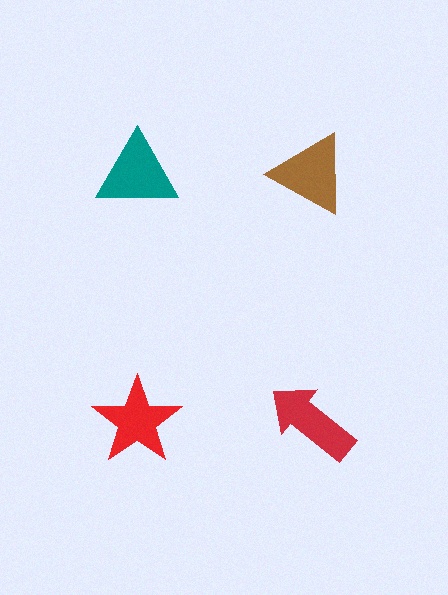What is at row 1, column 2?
A brown triangle.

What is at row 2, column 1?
A red star.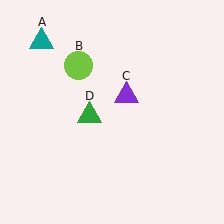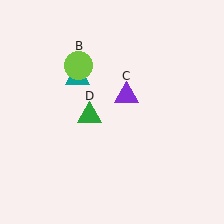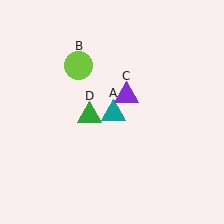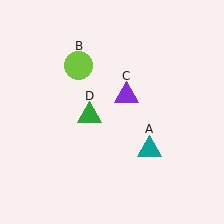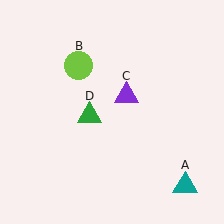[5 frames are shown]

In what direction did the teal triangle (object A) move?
The teal triangle (object A) moved down and to the right.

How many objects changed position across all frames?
1 object changed position: teal triangle (object A).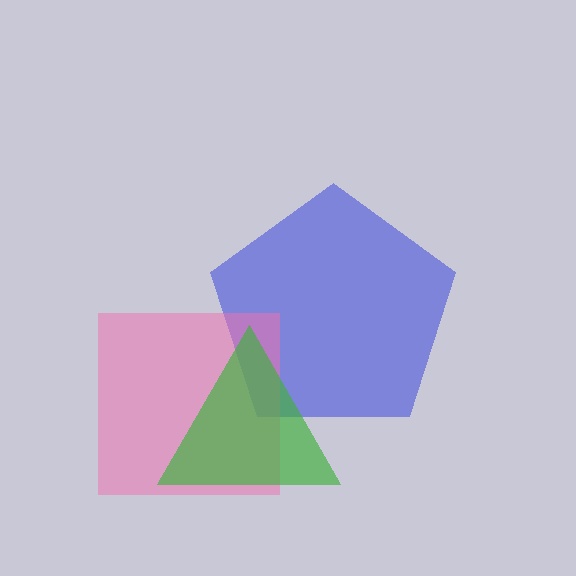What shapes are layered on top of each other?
The layered shapes are: a blue pentagon, a pink square, a green triangle.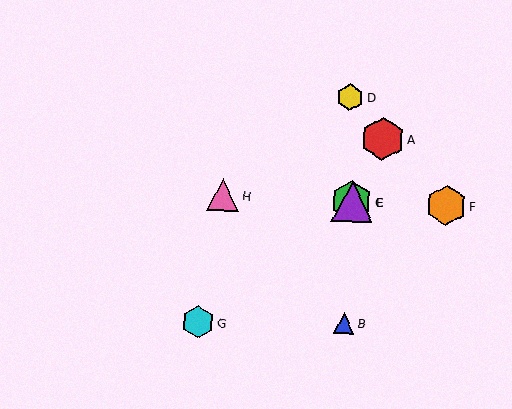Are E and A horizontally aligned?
No, E is at y≈201 and A is at y≈139.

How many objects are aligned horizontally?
4 objects (C, E, F, H) are aligned horizontally.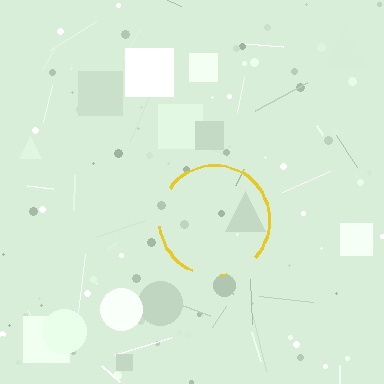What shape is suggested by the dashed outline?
The dashed outline suggests a circle.